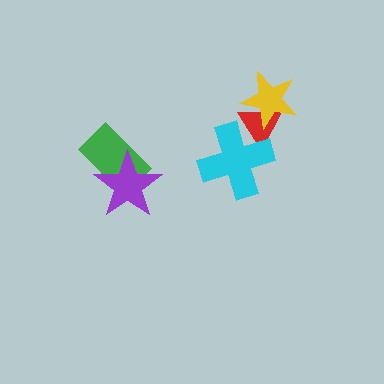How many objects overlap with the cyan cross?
1 object overlaps with the cyan cross.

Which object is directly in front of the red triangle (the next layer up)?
The yellow star is directly in front of the red triangle.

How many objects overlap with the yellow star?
1 object overlaps with the yellow star.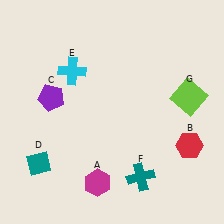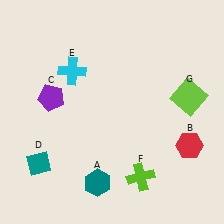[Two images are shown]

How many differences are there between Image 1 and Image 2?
There are 2 differences between the two images.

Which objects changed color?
A changed from magenta to teal. F changed from teal to lime.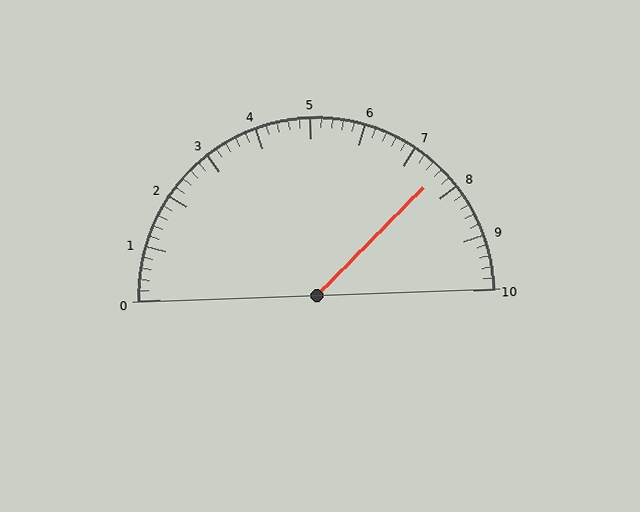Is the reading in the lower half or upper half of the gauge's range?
The reading is in the upper half of the range (0 to 10).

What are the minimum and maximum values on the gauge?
The gauge ranges from 0 to 10.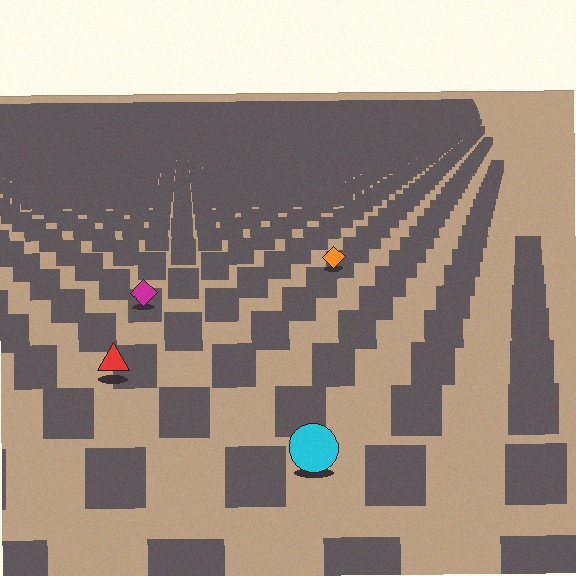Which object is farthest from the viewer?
The orange diamond is farthest from the viewer. It appears smaller and the ground texture around it is denser.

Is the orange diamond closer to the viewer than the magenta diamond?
No. The magenta diamond is closer — you can tell from the texture gradient: the ground texture is coarser near it.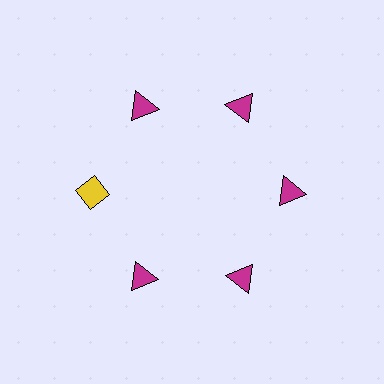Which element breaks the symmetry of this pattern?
The yellow diamond at roughly the 9 o'clock position breaks the symmetry. All other shapes are magenta triangles.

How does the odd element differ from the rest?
It differs in both color (yellow instead of magenta) and shape (diamond instead of triangle).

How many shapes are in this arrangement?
There are 6 shapes arranged in a ring pattern.